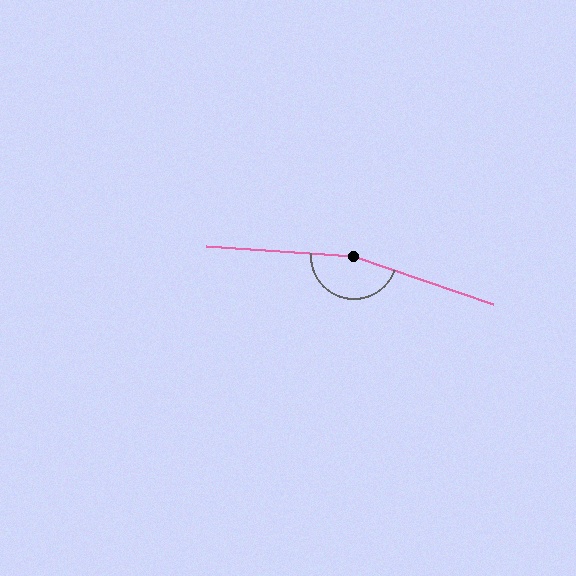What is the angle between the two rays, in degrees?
Approximately 165 degrees.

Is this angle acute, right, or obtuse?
It is obtuse.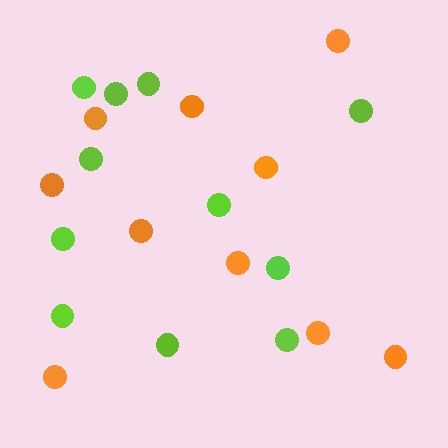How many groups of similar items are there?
There are 2 groups: one group of orange circles (10) and one group of lime circles (11).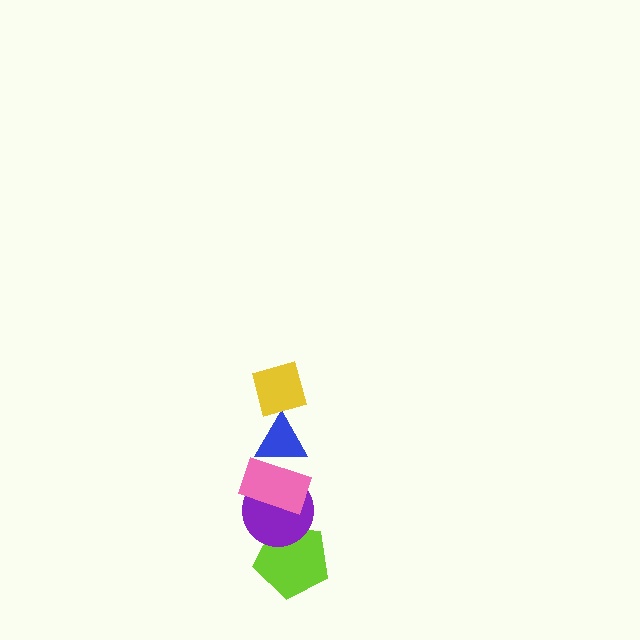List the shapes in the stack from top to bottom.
From top to bottom: the yellow diamond, the blue triangle, the pink rectangle, the purple circle, the lime pentagon.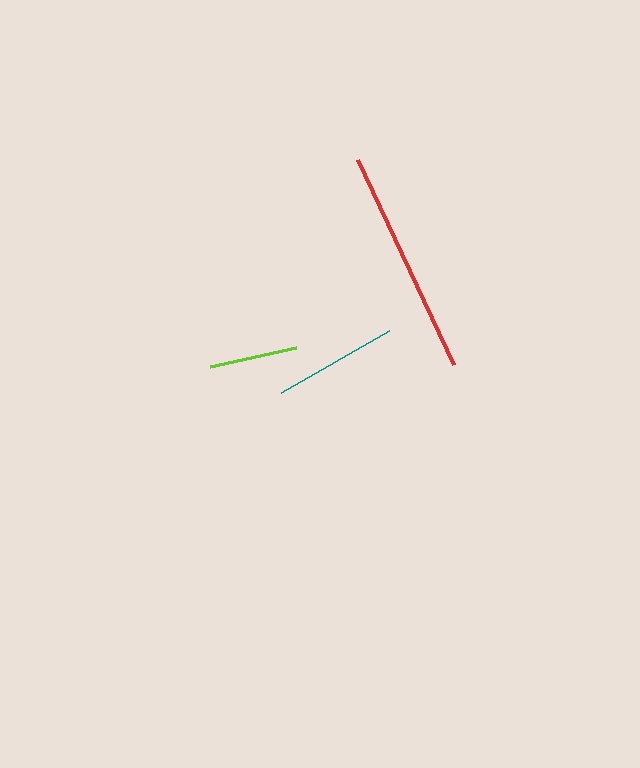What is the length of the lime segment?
The lime segment is approximately 88 pixels long.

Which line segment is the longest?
The red line is the longest at approximately 226 pixels.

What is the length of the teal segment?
The teal segment is approximately 124 pixels long.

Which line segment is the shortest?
The lime line is the shortest at approximately 88 pixels.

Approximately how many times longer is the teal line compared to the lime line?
The teal line is approximately 1.4 times the length of the lime line.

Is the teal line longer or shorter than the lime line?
The teal line is longer than the lime line.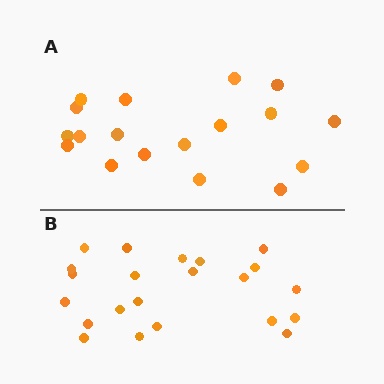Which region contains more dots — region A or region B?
Region B (the bottom region) has more dots.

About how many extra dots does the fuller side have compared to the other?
Region B has about 4 more dots than region A.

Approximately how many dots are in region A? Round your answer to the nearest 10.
About 20 dots. (The exact count is 18, which rounds to 20.)